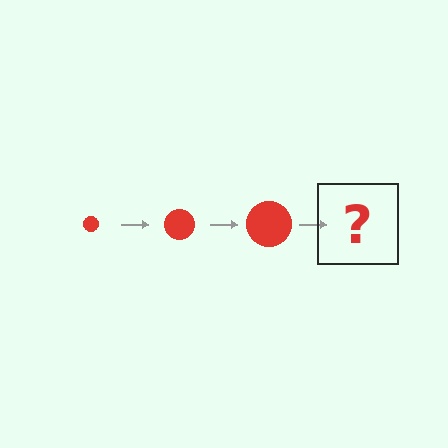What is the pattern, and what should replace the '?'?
The pattern is that the circle gets progressively larger each step. The '?' should be a red circle, larger than the previous one.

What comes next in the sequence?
The next element should be a red circle, larger than the previous one.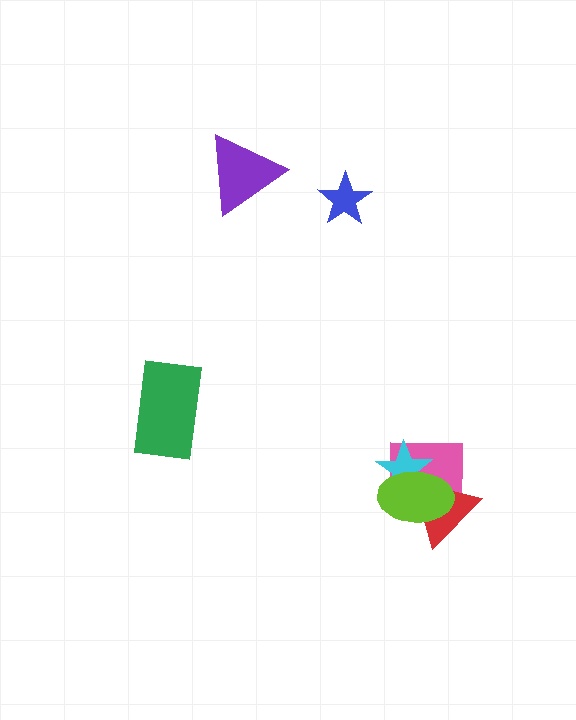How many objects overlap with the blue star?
0 objects overlap with the blue star.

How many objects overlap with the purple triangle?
0 objects overlap with the purple triangle.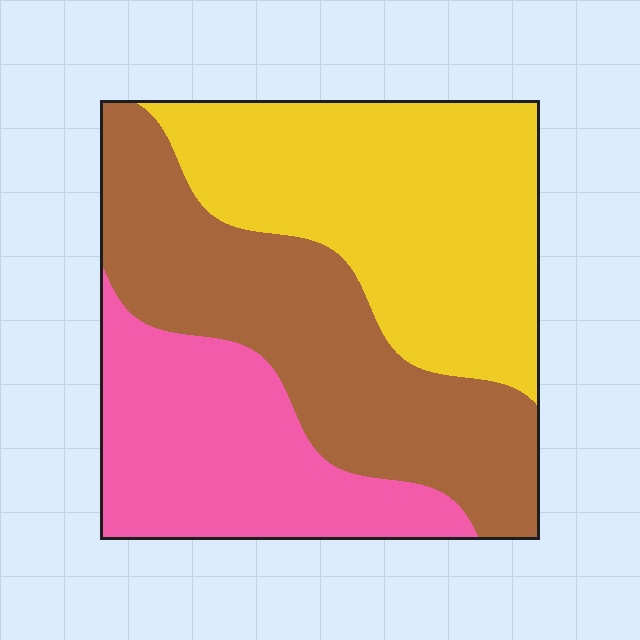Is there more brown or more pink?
Brown.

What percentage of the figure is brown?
Brown covers 36% of the figure.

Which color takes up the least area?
Pink, at roughly 25%.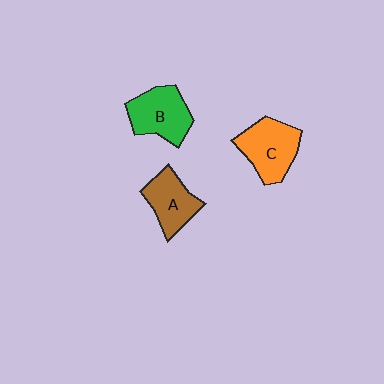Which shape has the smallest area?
Shape A (brown).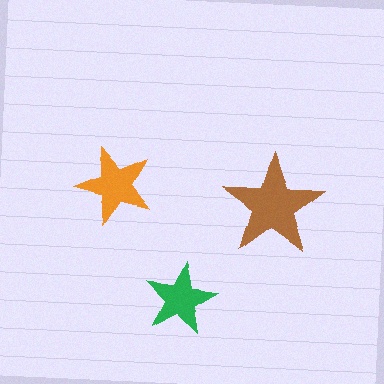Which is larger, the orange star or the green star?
The orange one.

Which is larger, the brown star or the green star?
The brown one.